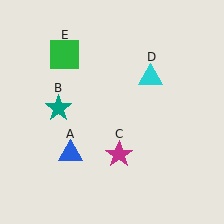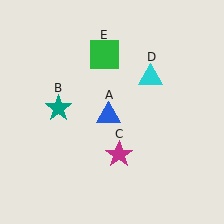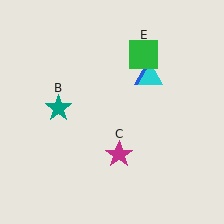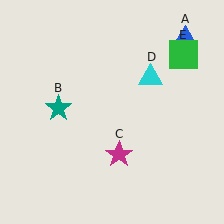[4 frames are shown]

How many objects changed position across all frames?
2 objects changed position: blue triangle (object A), green square (object E).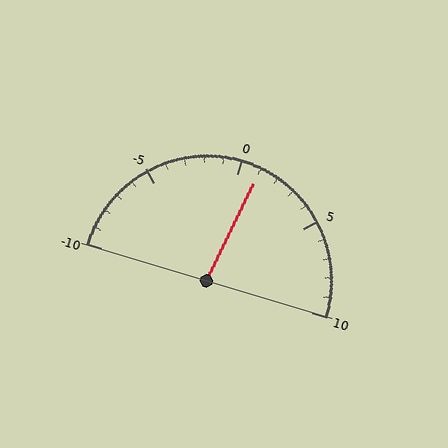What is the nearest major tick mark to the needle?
The nearest major tick mark is 0.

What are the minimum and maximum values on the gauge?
The gauge ranges from -10 to 10.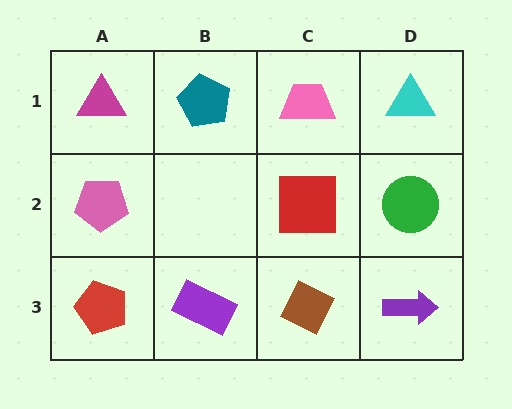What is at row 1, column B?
A teal pentagon.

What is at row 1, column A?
A magenta triangle.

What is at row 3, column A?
A red pentagon.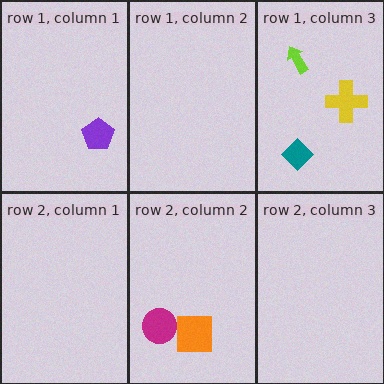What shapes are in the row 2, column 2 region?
The orange square, the magenta circle.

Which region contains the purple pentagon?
The row 1, column 1 region.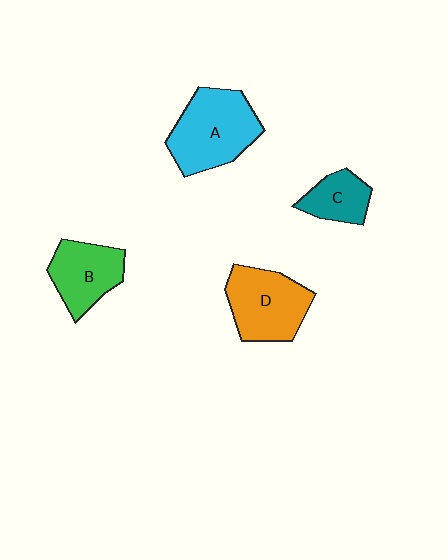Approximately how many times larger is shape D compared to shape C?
Approximately 1.8 times.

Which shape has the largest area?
Shape A (cyan).